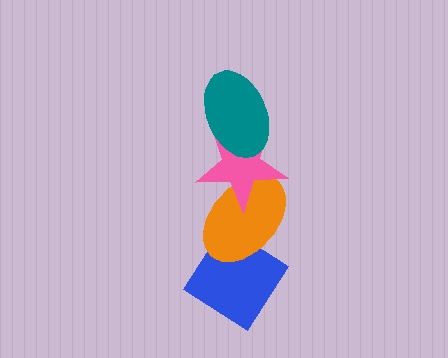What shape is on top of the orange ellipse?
The pink star is on top of the orange ellipse.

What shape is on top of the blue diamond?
The orange ellipse is on top of the blue diamond.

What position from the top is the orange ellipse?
The orange ellipse is 3rd from the top.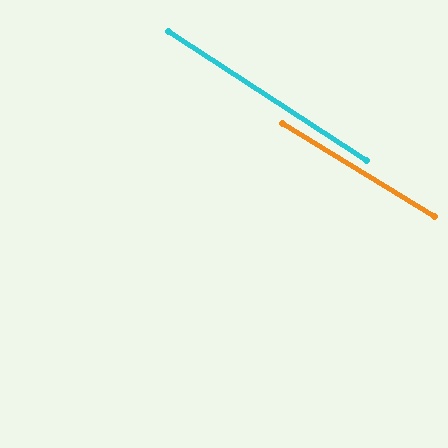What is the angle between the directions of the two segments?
Approximately 1 degree.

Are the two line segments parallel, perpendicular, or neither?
Parallel — their directions differ by only 1.4°.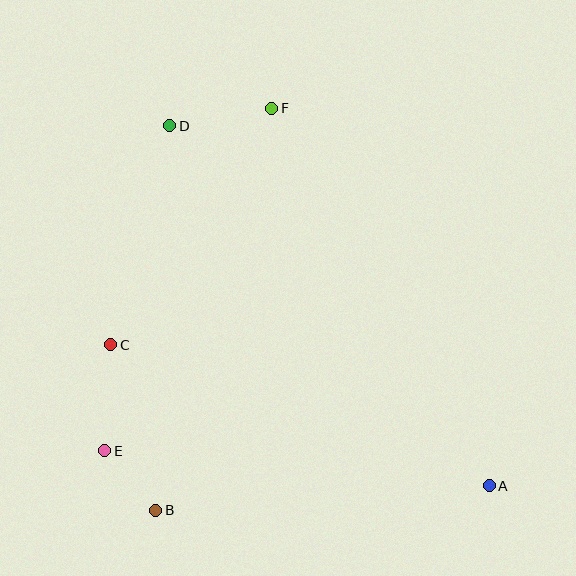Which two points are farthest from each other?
Points A and D are farthest from each other.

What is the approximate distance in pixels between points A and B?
The distance between A and B is approximately 334 pixels.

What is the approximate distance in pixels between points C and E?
The distance between C and E is approximately 106 pixels.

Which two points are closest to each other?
Points B and E are closest to each other.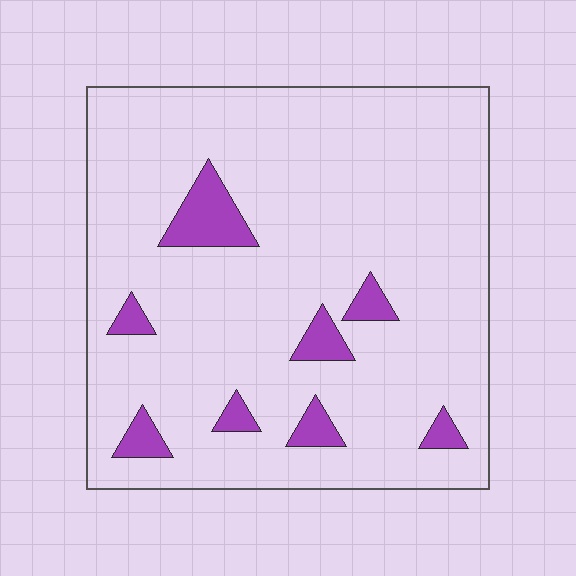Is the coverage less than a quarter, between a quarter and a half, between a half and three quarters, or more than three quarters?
Less than a quarter.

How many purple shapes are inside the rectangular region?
8.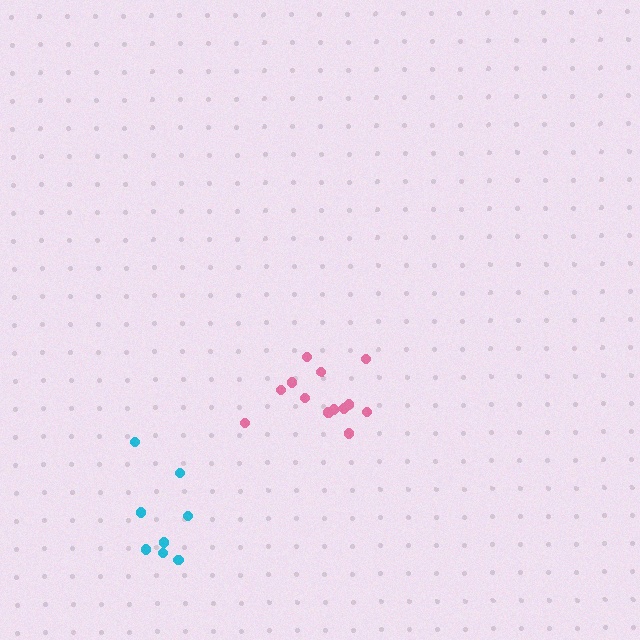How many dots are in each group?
Group 1: 13 dots, Group 2: 8 dots (21 total).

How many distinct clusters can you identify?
There are 2 distinct clusters.